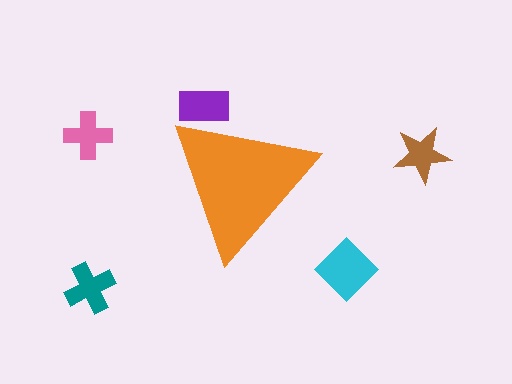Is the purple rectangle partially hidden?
Yes, the purple rectangle is partially hidden behind the orange triangle.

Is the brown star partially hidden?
No, the brown star is fully visible.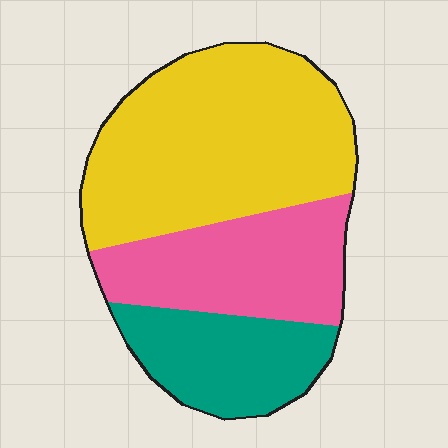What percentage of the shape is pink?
Pink covers around 30% of the shape.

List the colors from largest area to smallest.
From largest to smallest: yellow, pink, teal.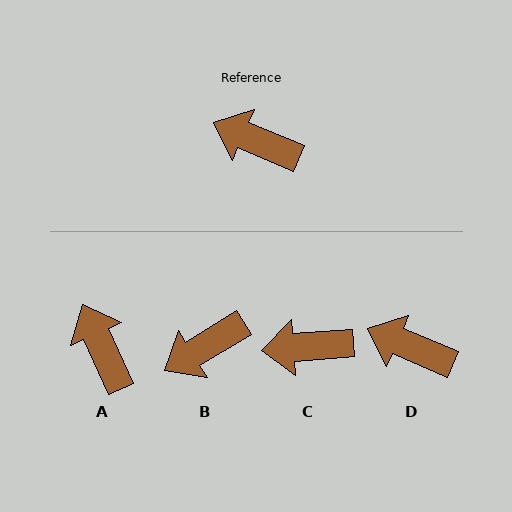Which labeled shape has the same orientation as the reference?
D.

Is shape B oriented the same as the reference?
No, it is off by about 54 degrees.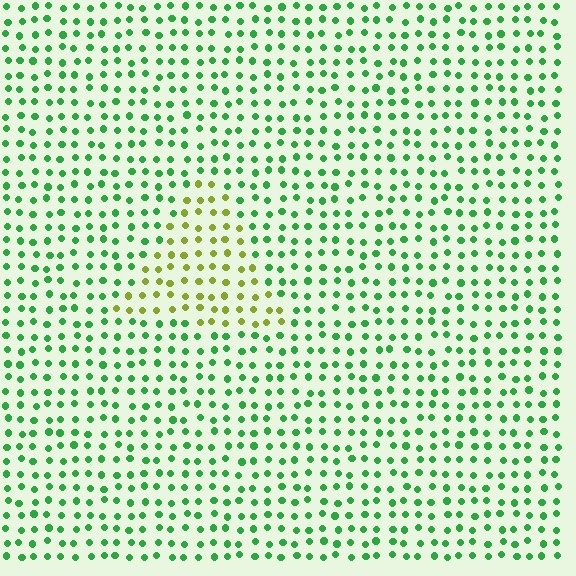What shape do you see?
I see a triangle.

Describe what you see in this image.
The image is filled with small green elements in a uniform arrangement. A triangle-shaped region is visible where the elements are tinted to a slightly different hue, forming a subtle color boundary.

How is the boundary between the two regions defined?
The boundary is defined purely by a slight shift in hue (about 53 degrees). Spacing, size, and orientation are identical on both sides.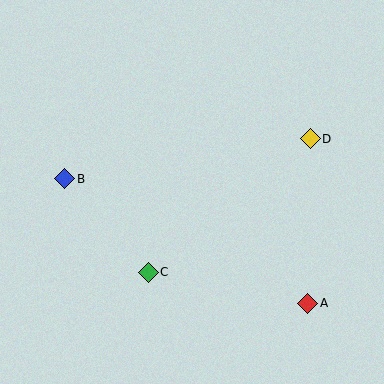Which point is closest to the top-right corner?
Point D is closest to the top-right corner.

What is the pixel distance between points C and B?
The distance between C and B is 125 pixels.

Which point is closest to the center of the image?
Point C at (148, 272) is closest to the center.